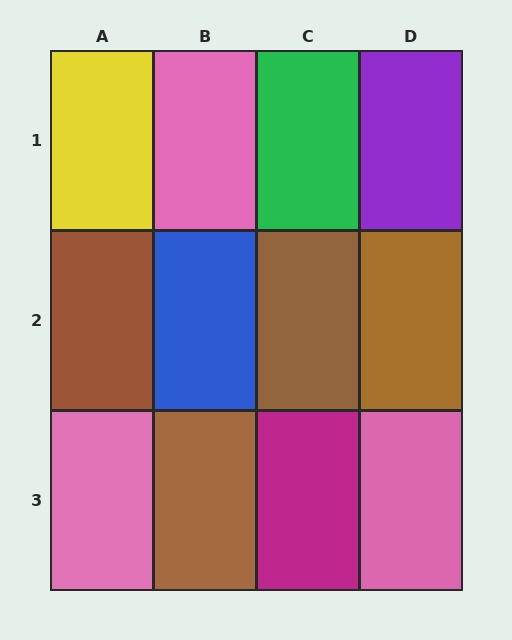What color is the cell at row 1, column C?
Green.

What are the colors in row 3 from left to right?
Pink, brown, magenta, pink.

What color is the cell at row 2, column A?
Brown.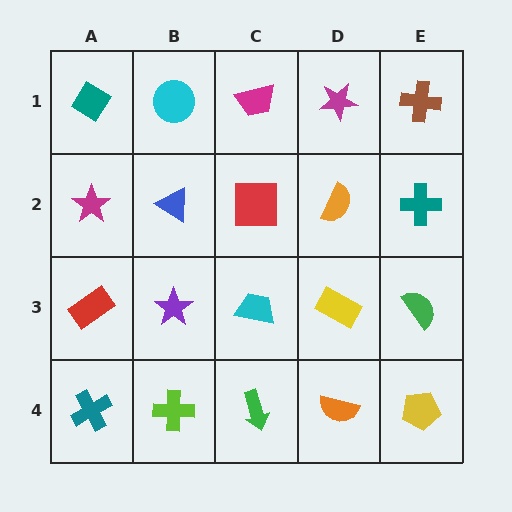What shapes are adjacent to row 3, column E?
A teal cross (row 2, column E), a yellow pentagon (row 4, column E), a yellow rectangle (row 3, column D).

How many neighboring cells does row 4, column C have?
3.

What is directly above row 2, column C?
A magenta trapezoid.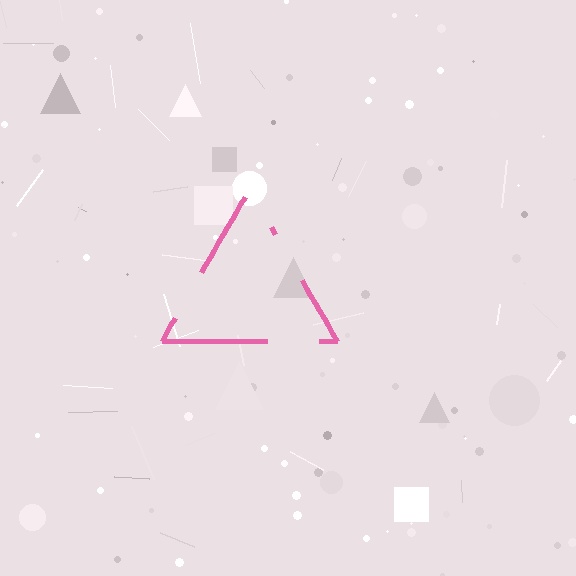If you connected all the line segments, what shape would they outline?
They would outline a triangle.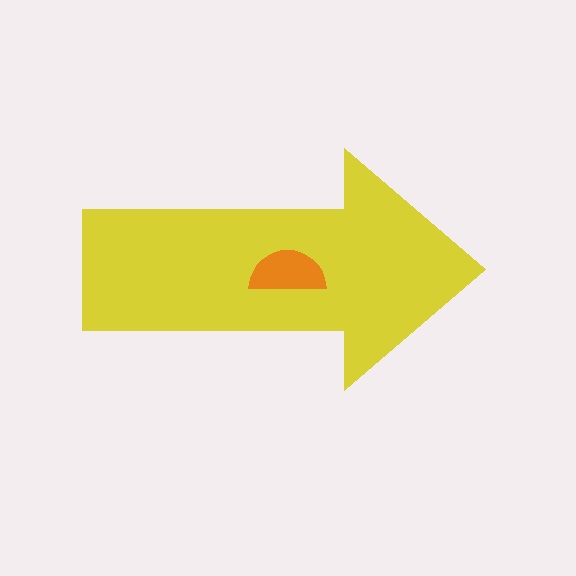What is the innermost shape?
The orange semicircle.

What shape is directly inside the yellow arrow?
The orange semicircle.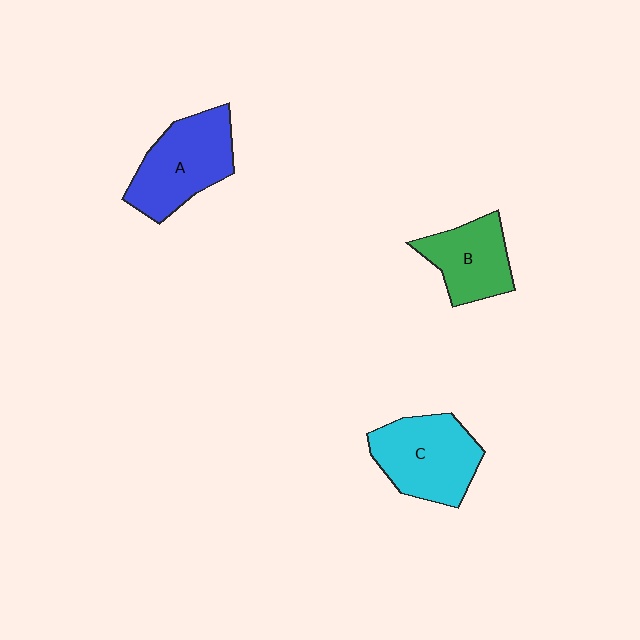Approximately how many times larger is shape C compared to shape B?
Approximately 1.3 times.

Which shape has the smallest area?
Shape B (green).